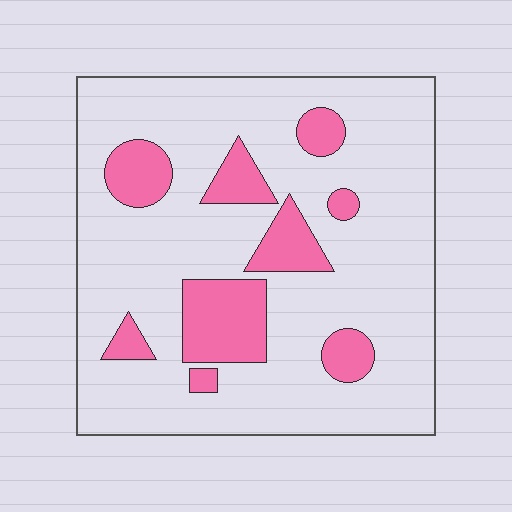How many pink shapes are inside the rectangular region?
9.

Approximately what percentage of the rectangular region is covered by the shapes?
Approximately 20%.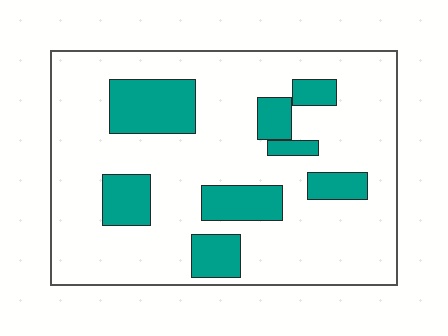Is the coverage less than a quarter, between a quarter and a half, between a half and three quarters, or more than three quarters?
Less than a quarter.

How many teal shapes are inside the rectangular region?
8.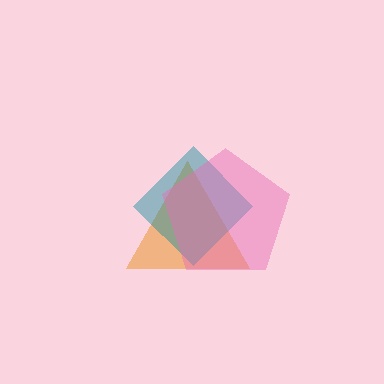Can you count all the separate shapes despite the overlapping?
Yes, there are 3 separate shapes.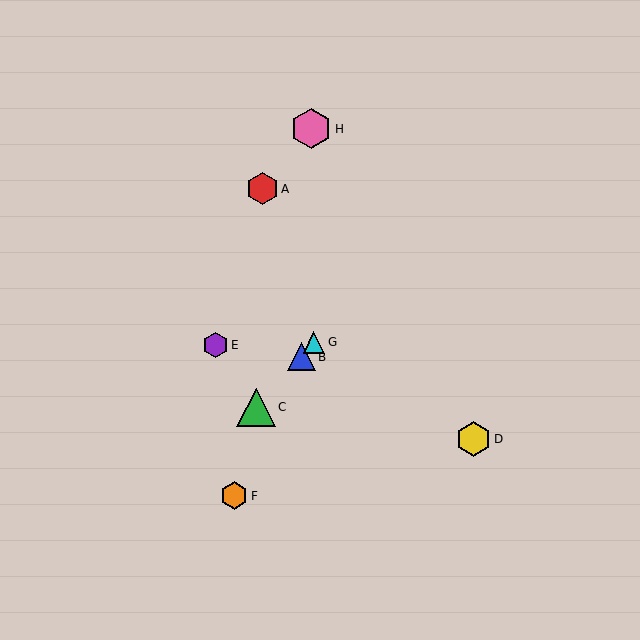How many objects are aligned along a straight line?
3 objects (B, C, G) are aligned along a straight line.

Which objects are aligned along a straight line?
Objects B, C, G are aligned along a straight line.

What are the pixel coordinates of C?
Object C is at (256, 407).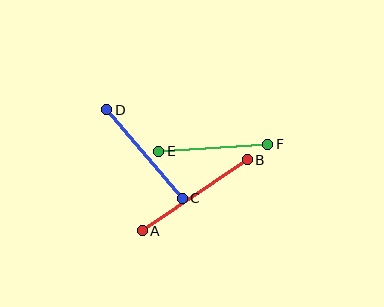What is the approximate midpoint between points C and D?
The midpoint is at approximately (145, 154) pixels.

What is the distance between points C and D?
The distance is approximately 116 pixels.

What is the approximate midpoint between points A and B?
The midpoint is at approximately (195, 195) pixels.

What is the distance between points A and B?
The distance is approximately 127 pixels.